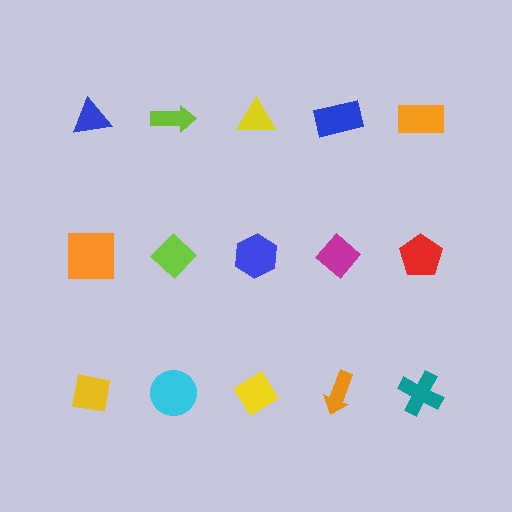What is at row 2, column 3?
A blue hexagon.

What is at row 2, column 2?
A lime diamond.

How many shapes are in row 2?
5 shapes.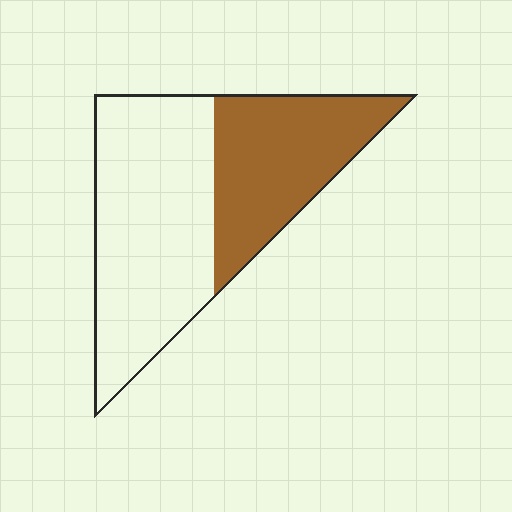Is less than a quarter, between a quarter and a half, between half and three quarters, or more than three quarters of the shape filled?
Between a quarter and a half.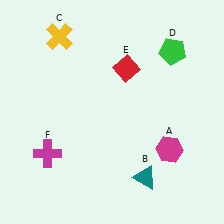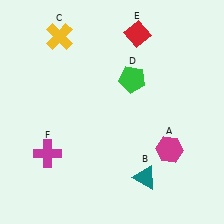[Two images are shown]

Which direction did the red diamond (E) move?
The red diamond (E) moved up.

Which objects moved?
The objects that moved are: the green pentagon (D), the red diamond (E).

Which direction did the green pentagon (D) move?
The green pentagon (D) moved left.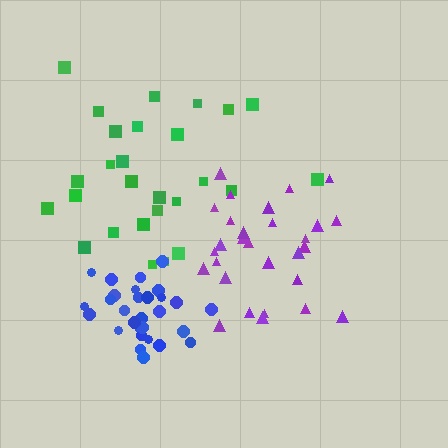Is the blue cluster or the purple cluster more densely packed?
Blue.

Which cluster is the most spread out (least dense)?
Green.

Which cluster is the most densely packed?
Blue.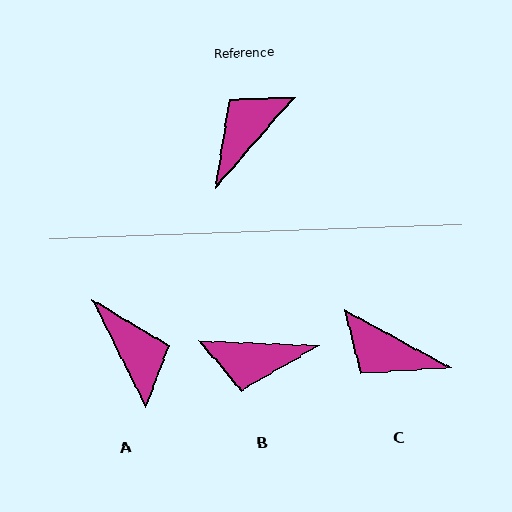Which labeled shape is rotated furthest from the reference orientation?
B, about 129 degrees away.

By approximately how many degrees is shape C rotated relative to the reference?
Approximately 103 degrees counter-clockwise.